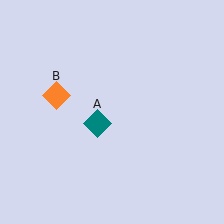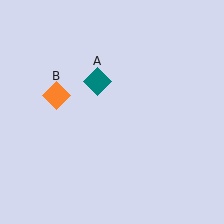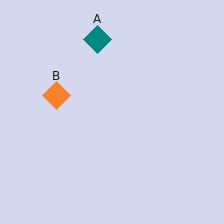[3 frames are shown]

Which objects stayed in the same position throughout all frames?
Orange diamond (object B) remained stationary.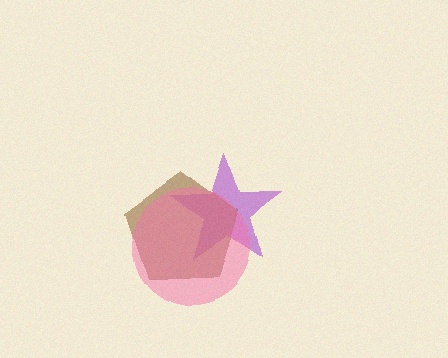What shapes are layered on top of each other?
The layered shapes are: a purple star, a brown pentagon, a pink circle.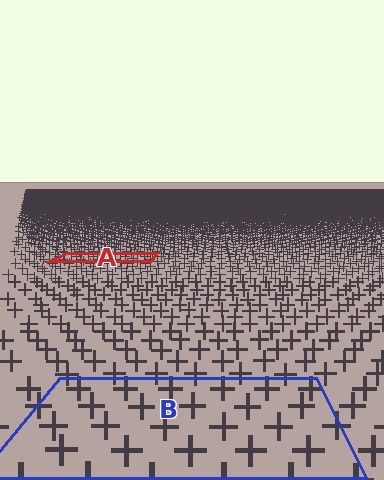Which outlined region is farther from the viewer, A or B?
Region A is farther from the viewer — the texture elements inside it appear smaller and more densely packed.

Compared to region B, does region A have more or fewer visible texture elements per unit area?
Region A has more texture elements per unit area — they are packed more densely because it is farther away.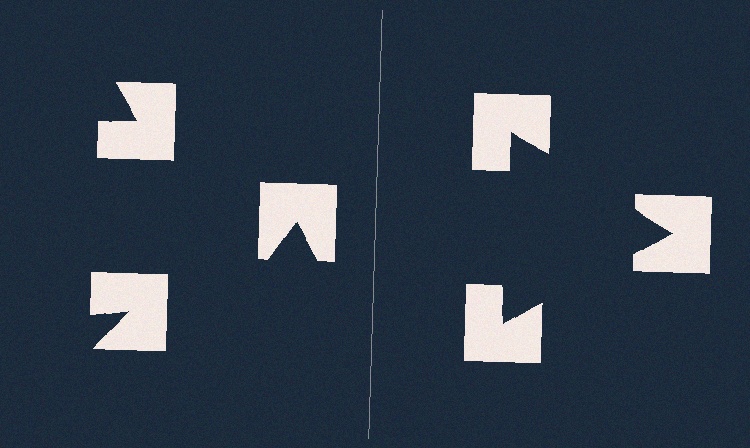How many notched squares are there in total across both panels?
6 — 3 on each side.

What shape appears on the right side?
An illusory triangle.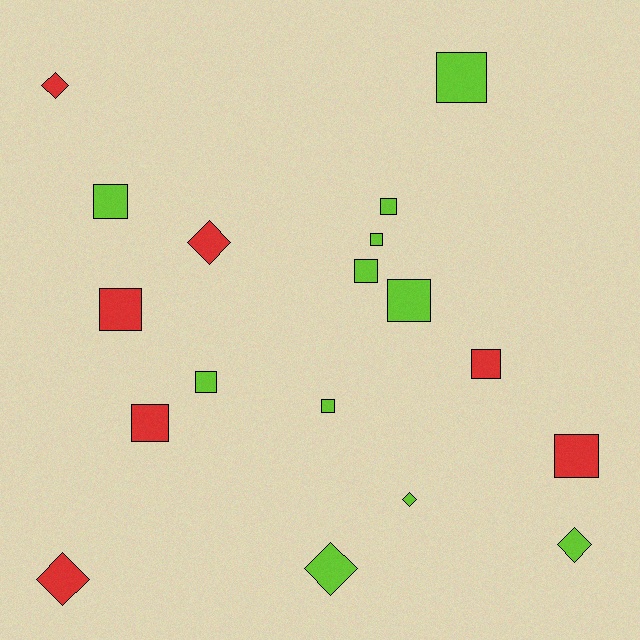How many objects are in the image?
There are 18 objects.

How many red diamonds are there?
There are 3 red diamonds.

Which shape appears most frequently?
Square, with 12 objects.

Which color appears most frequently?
Lime, with 11 objects.